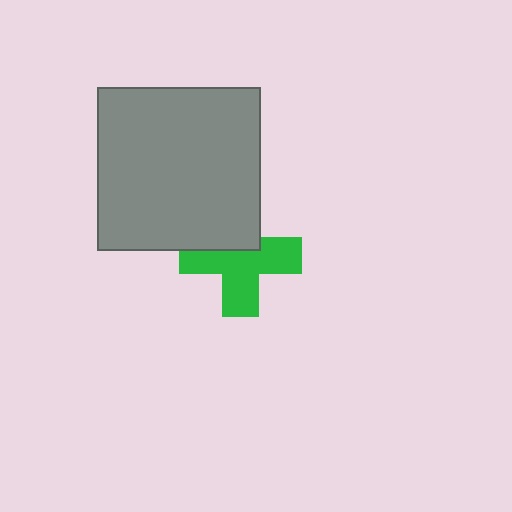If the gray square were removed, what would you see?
You would see the complete green cross.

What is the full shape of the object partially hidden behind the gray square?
The partially hidden object is a green cross.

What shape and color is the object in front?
The object in front is a gray square.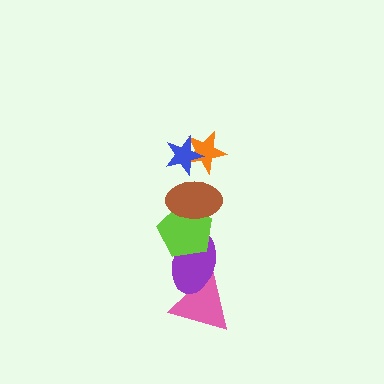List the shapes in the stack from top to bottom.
From top to bottom: the blue star, the orange star, the brown ellipse, the lime pentagon, the purple ellipse, the pink triangle.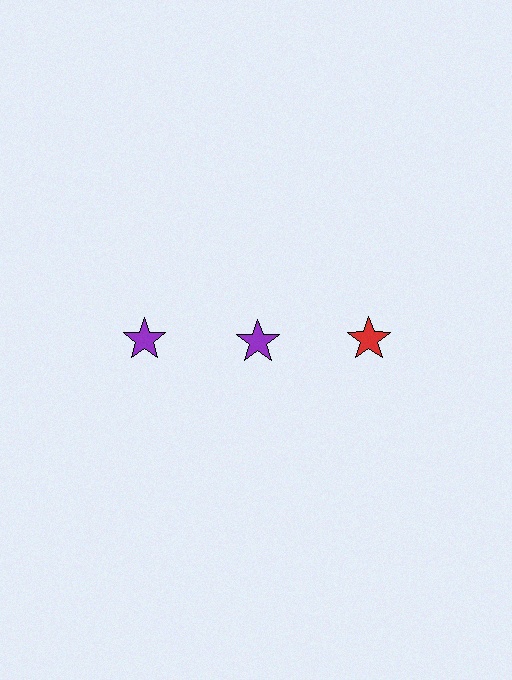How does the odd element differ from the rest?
It has a different color: red instead of purple.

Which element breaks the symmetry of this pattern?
The red star in the top row, center column breaks the symmetry. All other shapes are purple stars.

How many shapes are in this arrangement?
There are 3 shapes arranged in a grid pattern.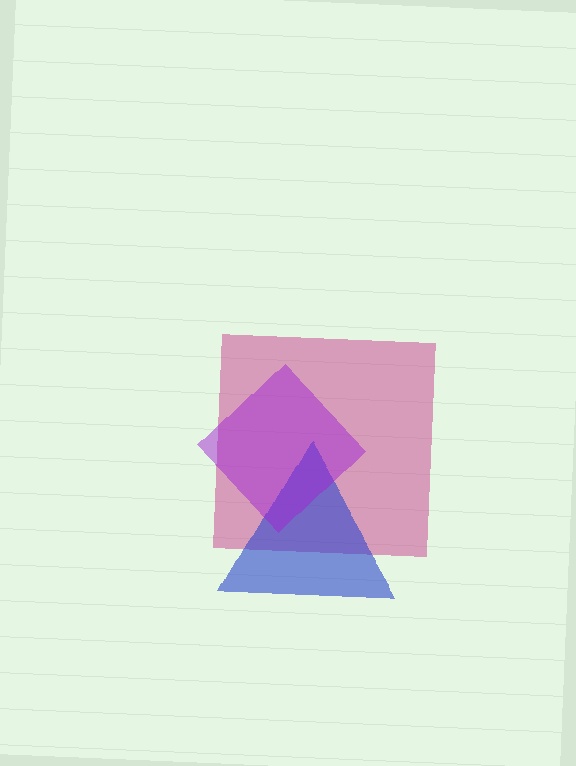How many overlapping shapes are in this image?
There are 3 overlapping shapes in the image.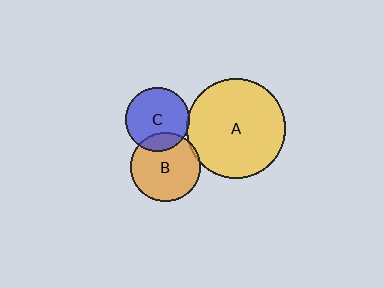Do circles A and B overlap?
Yes.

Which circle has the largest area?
Circle A (yellow).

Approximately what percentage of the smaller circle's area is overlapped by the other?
Approximately 5%.